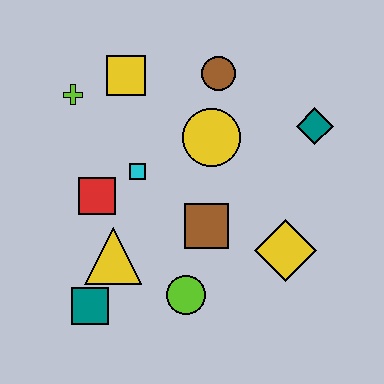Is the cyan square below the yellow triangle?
No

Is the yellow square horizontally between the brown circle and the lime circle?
No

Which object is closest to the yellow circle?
The brown circle is closest to the yellow circle.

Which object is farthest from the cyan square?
The teal diamond is farthest from the cyan square.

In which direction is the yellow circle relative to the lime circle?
The yellow circle is above the lime circle.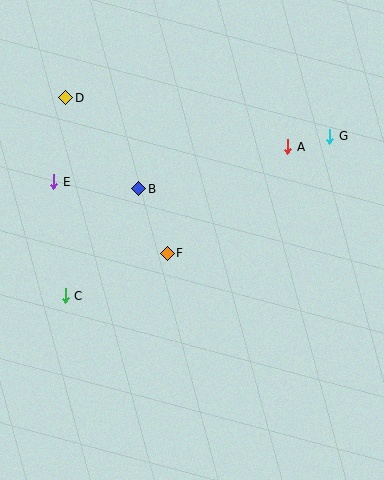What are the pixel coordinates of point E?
Point E is at (54, 182).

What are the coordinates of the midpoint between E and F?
The midpoint between E and F is at (110, 217).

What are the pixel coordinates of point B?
Point B is at (139, 189).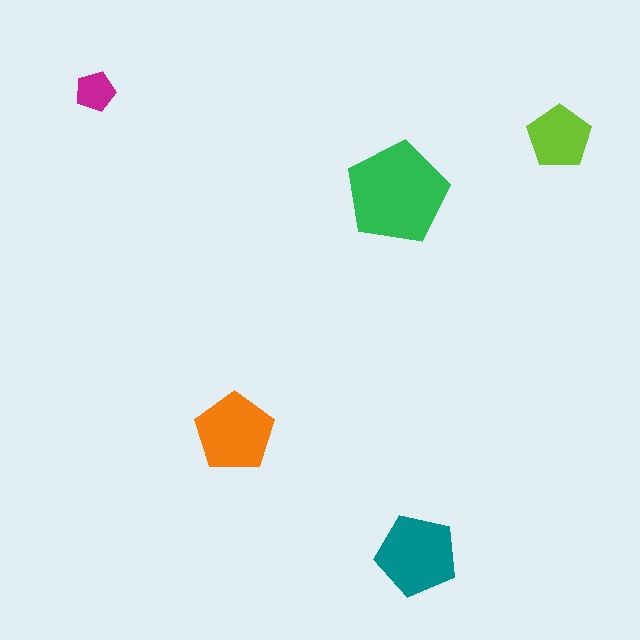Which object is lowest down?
The teal pentagon is bottommost.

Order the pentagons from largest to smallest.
the green one, the teal one, the orange one, the lime one, the magenta one.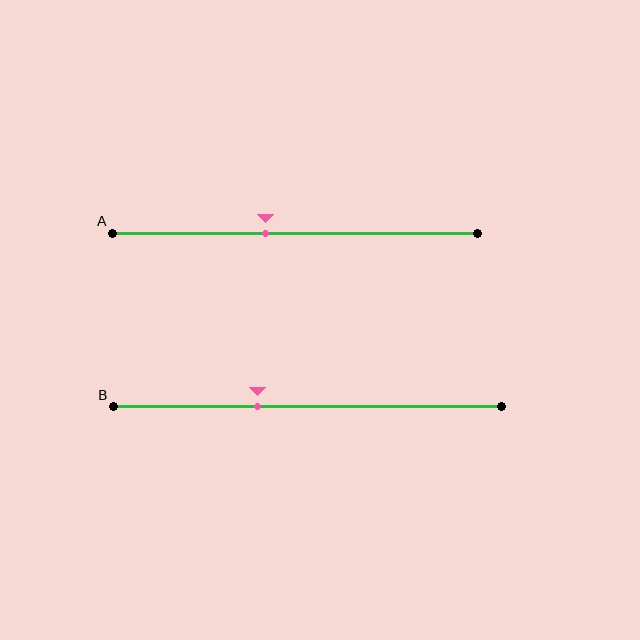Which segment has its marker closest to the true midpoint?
Segment A has its marker closest to the true midpoint.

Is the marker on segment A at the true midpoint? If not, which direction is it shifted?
No, the marker on segment A is shifted to the left by about 8% of the segment length.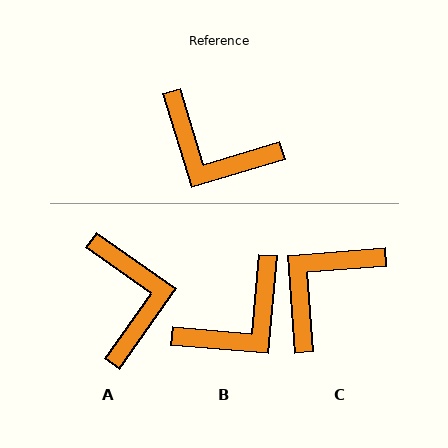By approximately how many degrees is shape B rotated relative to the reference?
Approximately 68 degrees counter-clockwise.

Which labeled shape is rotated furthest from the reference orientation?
A, about 128 degrees away.